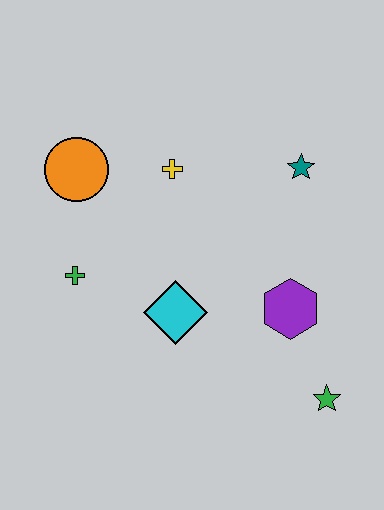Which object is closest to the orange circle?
The yellow cross is closest to the orange circle.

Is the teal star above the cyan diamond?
Yes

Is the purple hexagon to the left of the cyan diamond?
No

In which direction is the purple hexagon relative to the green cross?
The purple hexagon is to the right of the green cross.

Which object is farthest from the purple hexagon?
The orange circle is farthest from the purple hexagon.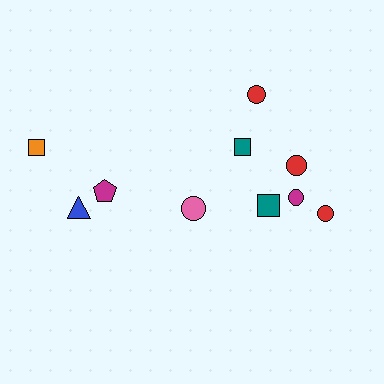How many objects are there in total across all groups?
There are 10 objects.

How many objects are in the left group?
There are 4 objects.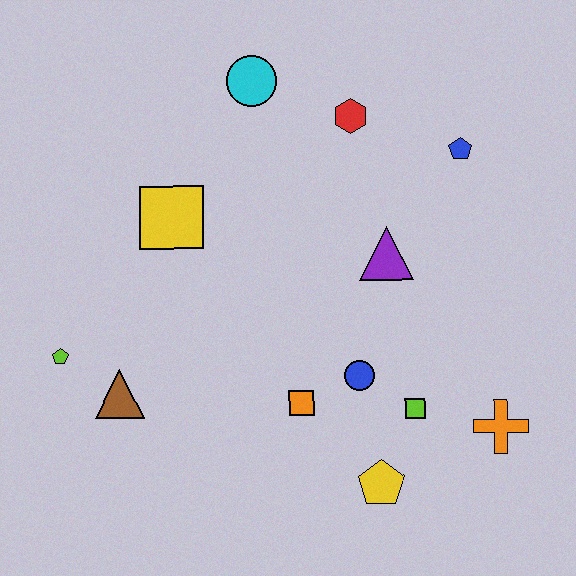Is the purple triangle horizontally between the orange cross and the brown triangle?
Yes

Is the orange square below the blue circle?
Yes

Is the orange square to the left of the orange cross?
Yes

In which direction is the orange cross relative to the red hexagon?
The orange cross is below the red hexagon.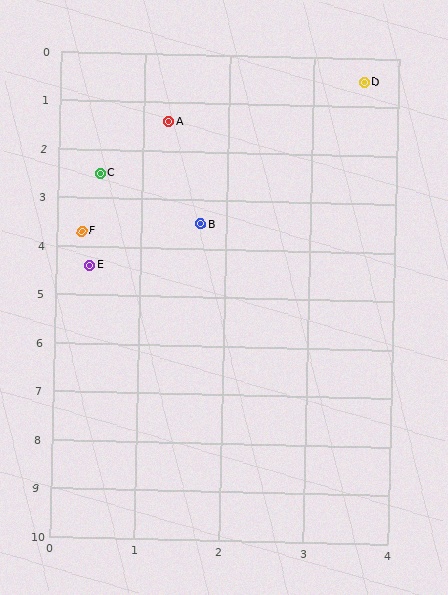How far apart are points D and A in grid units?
Points D and A are about 2.5 grid units apart.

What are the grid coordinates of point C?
Point C is at approximately (0.5, 2.5).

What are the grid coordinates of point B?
Point B is at approximately (1.7, 3.5).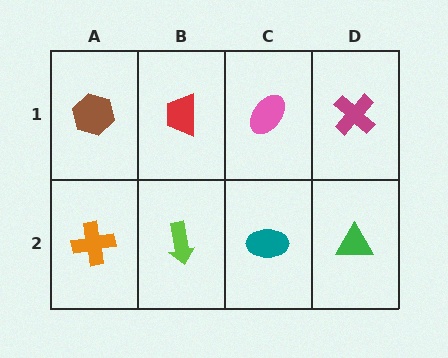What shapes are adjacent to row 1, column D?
A green triangle (row 2, column D), a pink ellipse (row 1, column C).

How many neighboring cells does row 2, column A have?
2.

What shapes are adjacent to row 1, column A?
An orange cross (row 2, column A), a red trapezoid (row 1, column B).